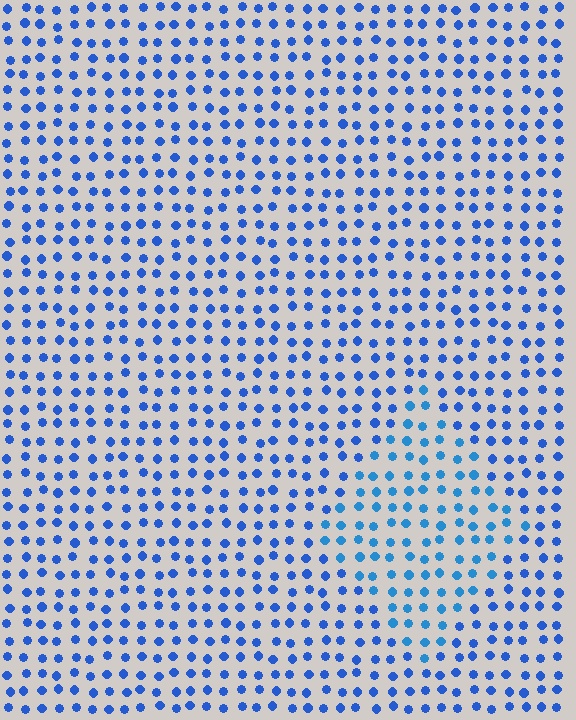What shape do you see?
I see a diamond.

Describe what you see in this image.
The image is filled with small blue elements in a uniform arrangement. A diamond-shaped region is visible where the elements are tinted to a slightly different hue, forming a subtle color boundary.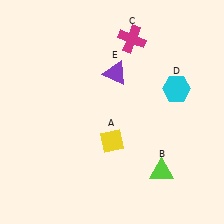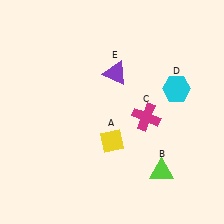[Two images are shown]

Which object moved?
The magenta cross (C) moved down.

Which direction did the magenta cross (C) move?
The magenta cross (C) moved down.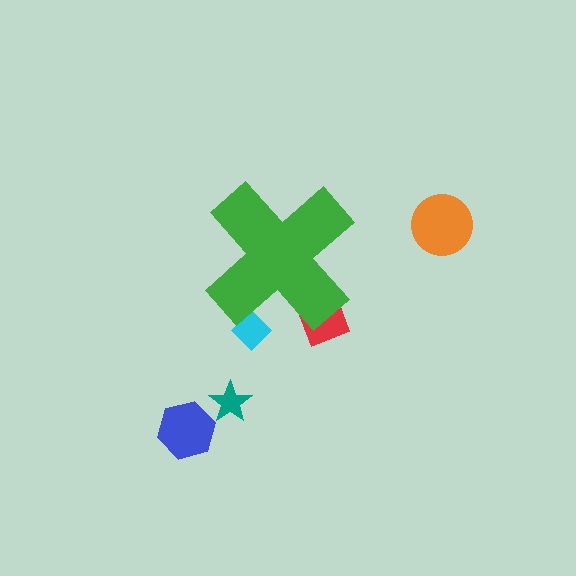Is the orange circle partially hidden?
No, the orange circle is fully visible.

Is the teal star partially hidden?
No, the teal star is fully visible.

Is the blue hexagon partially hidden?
No, the blue hexagon is fully visible.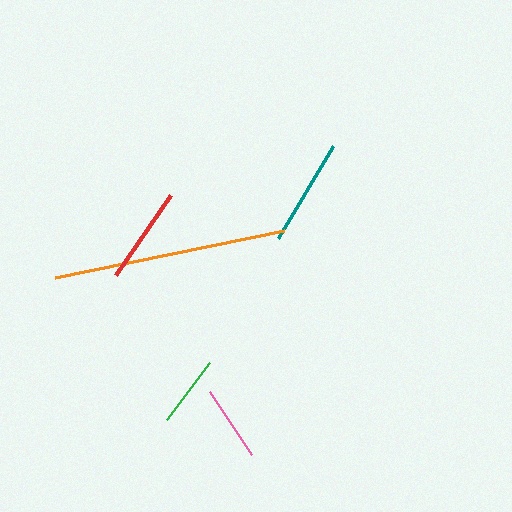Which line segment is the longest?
The orange line is the longest at approximately 234 pixels.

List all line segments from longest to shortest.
From longest to shortest: orange, teal, red, pink, green.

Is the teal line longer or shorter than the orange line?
The orange line is longer than the teal line.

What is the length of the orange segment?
The orange segment is approximately 234 pixels long.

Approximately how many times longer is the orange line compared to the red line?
The orange line is approximately 2.4 times the length of the red line.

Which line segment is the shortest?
The green line is the shortest at approximately 72 pixels.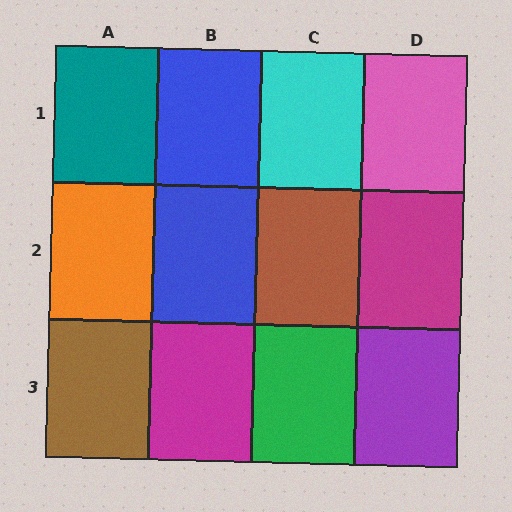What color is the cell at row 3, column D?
Purple.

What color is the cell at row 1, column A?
Teal.